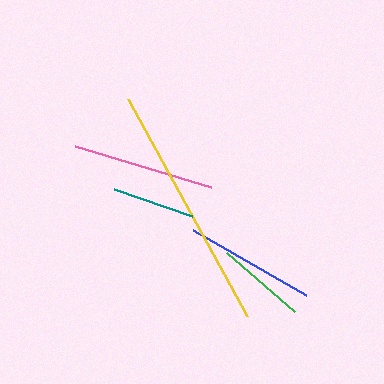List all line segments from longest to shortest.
From longest to shortest: yellow, pink, blue, green, teal.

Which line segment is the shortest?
The teal line is the shortest at approximately 82 pixels.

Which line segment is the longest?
The yellow line is the longest at approximately 247 pixels.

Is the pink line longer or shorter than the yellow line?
The yellow line is longer than the pink line.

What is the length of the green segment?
The green segment is approximately 90 pixels long.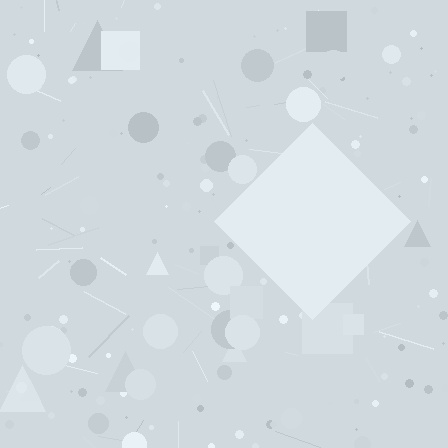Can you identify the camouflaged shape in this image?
The camouflaged shape is a diamond.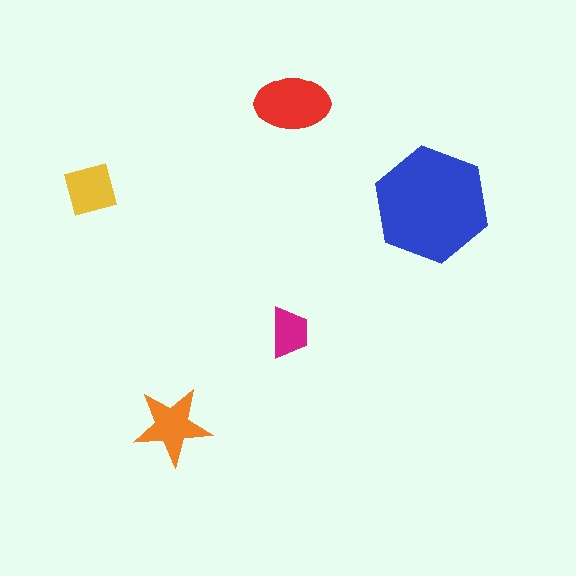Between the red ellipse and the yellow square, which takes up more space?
The red ellipse.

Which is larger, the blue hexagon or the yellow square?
The blue hexagon.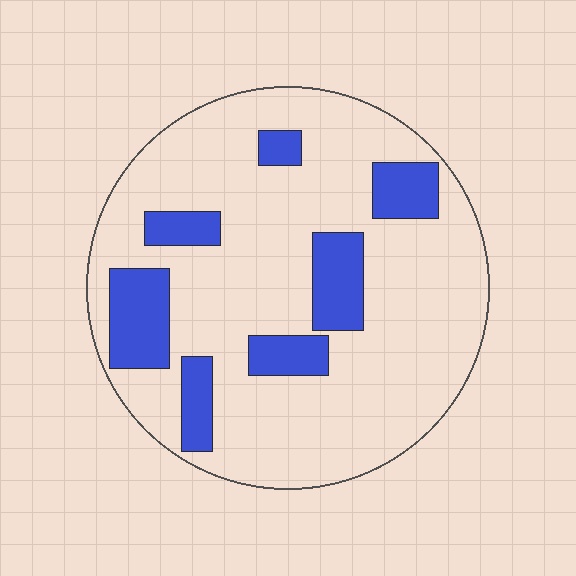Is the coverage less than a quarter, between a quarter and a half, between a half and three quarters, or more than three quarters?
Less than a quarter.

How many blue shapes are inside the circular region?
7.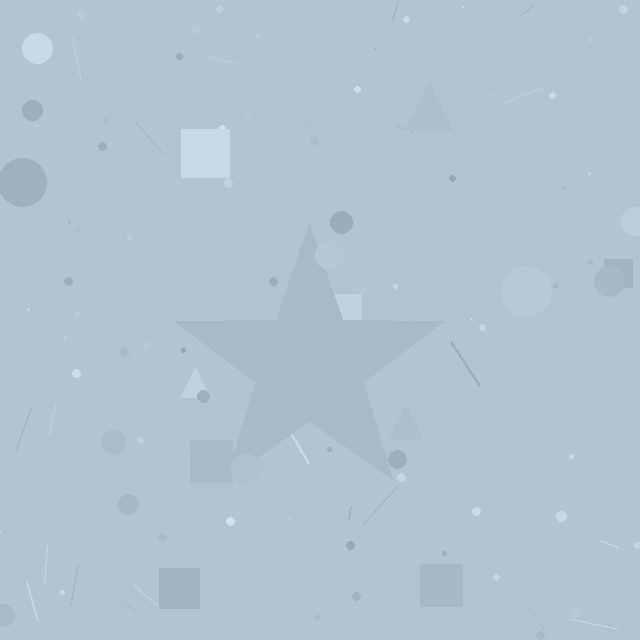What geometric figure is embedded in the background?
A star is embedded in the background.